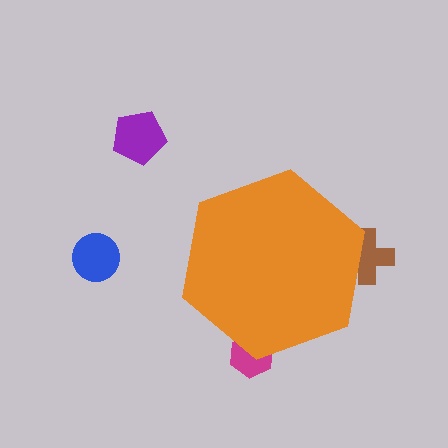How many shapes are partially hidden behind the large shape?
2 shapes are partially hidden.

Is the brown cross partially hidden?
Yes, the brown cross is partially hidden behind the orange hexagon.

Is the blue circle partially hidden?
No, the blue circle is fully visible.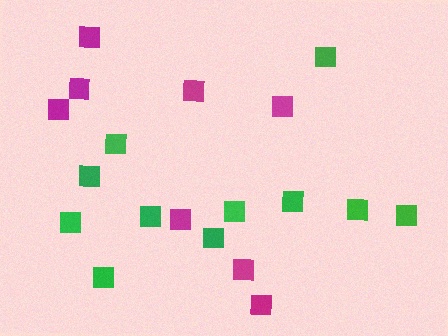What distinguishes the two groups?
There are 2 groups: one group of magenta squares (8) and one group of green squares (11).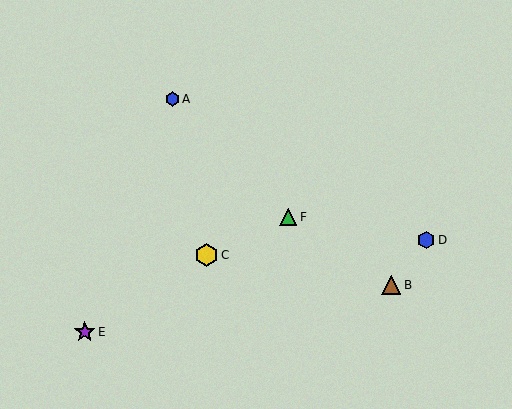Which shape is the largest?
The yellow hexagon (labeled C) is the largest.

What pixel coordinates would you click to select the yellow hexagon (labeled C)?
Click at (207, 255) to select the yellow hexagon C.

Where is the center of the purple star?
The center of the purple star is at (85, 332).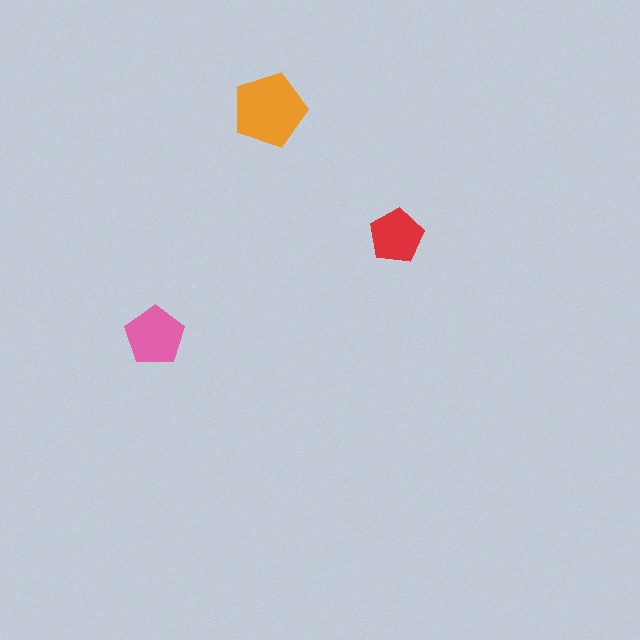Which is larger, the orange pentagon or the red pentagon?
The orange one.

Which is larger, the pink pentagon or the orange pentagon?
The orange one.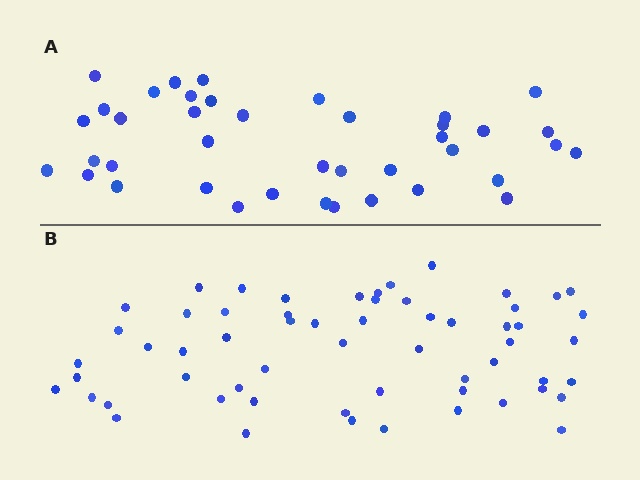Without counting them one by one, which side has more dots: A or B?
Region B (the bottom region) has more dots.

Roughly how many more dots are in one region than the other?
Region B has approximately 20 more dots than region A.